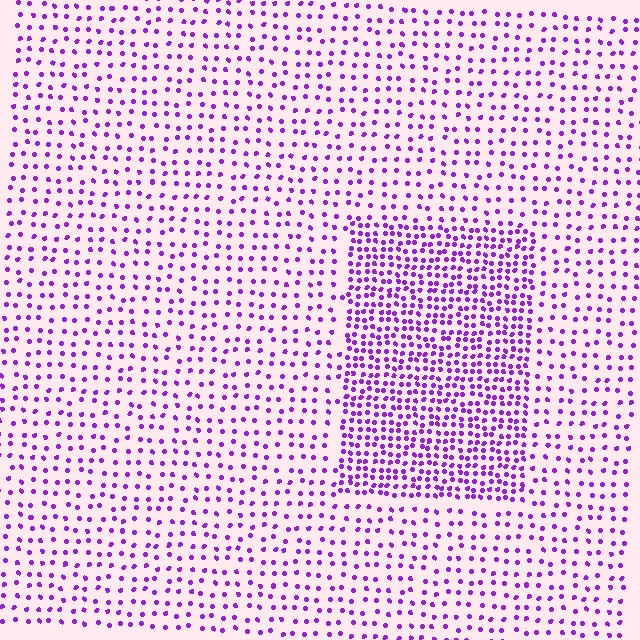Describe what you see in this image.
The image contains small purple elements arranged at two different densities. A rectangle-shaped region is visible where the elements are more densely packed than the surrounding area.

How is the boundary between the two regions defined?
The boundary is defined by a change in element density (approximately 2.2x ratio). All elements are the same color, size, and shape.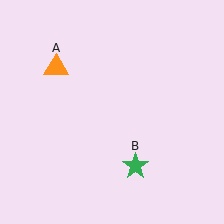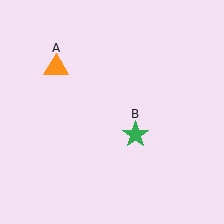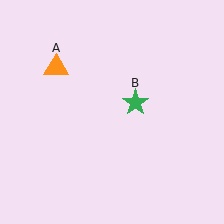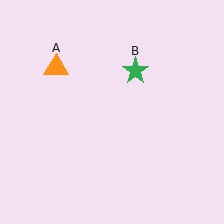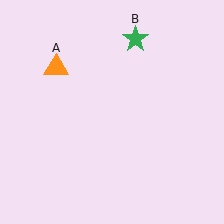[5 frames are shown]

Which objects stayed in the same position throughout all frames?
Orange triangle (object A) remained stationary.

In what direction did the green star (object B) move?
The green star (object B) moved up.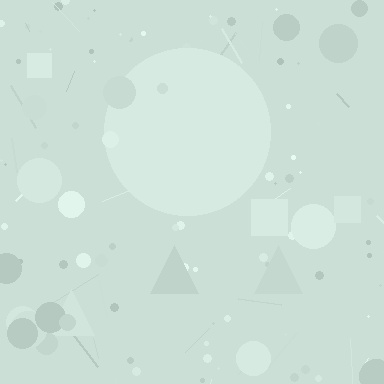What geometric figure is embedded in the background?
A circle is embedded in the background.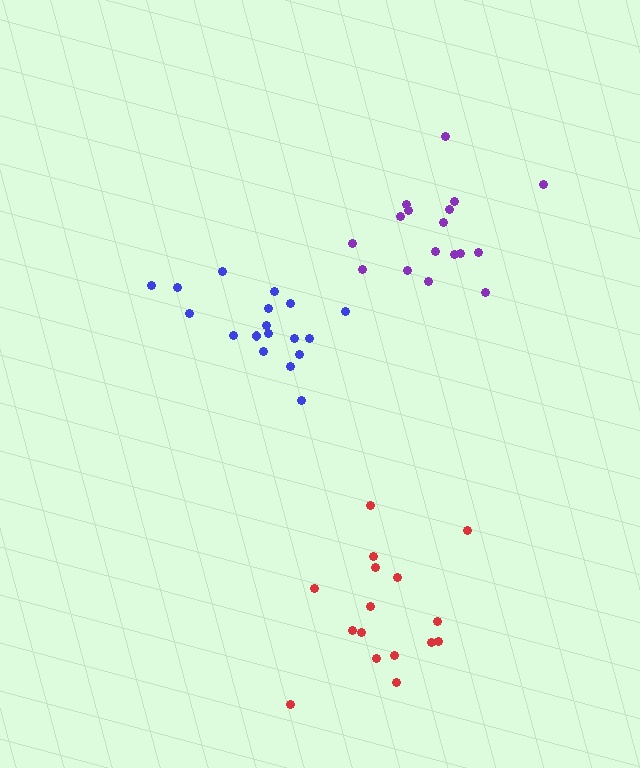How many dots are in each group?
Group 1: 18 dots, Group 2: 17 dots, Group 3: 16 dots (51 total).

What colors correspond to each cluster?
The clusters are colored: blue, purple, red.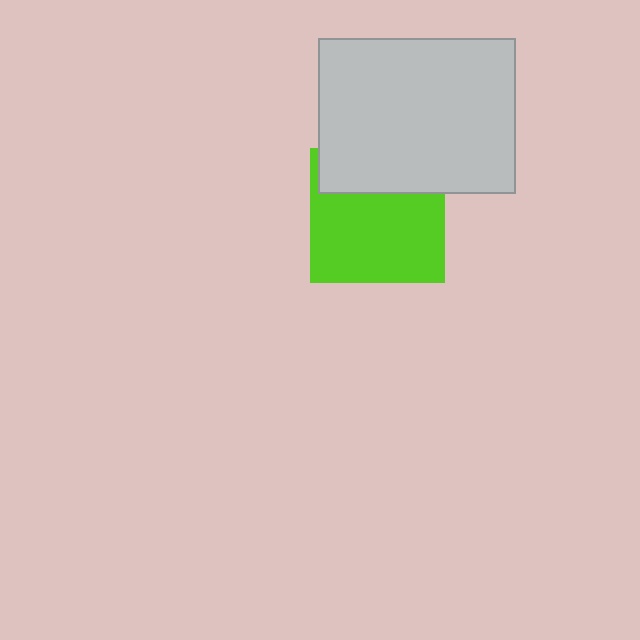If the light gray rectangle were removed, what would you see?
You would see the complete lime square.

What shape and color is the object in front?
The object in front is a light gray rectangle.